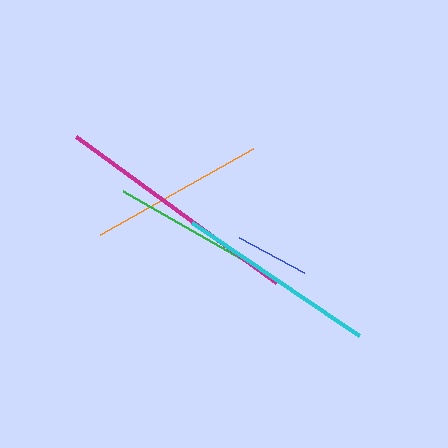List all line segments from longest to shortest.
From longest to shortest: magenta, cyan, green, orange, blue.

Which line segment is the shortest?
The blue line is the shortest at approximately 74 pixels.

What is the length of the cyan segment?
The cyan segment is approximately 201 pixels long.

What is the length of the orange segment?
The orange segment is approximately 176 pixels long.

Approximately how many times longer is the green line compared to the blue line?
The green line is approximately 2.5 times the length of the blue line.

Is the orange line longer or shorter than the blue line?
The orange line is longer than the blue line.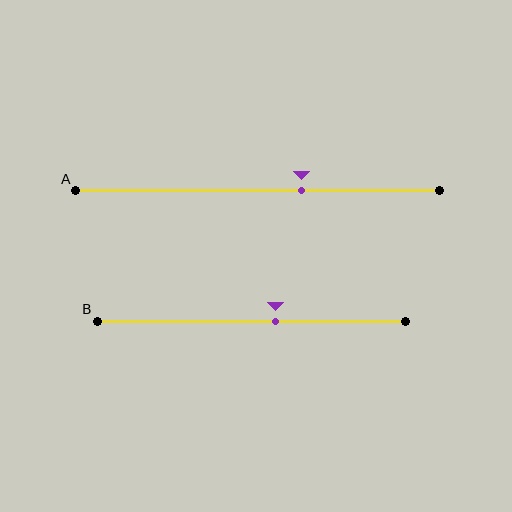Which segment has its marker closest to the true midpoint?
Segment B has its marker closest to the true midpoint.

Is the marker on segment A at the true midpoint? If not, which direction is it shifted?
No, the marker on segment A is shifted to the right by about 12% of the segment length.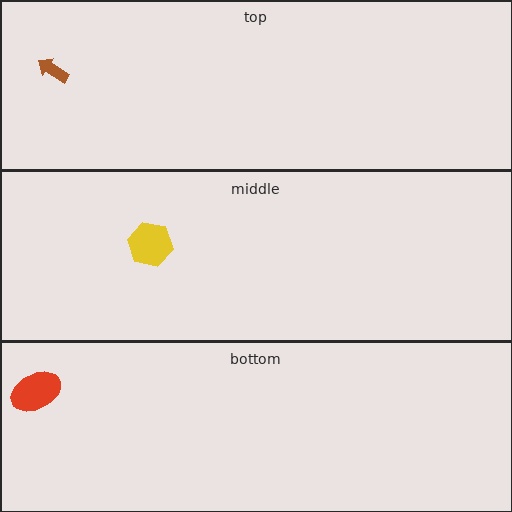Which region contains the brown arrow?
The top region.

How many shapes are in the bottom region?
1.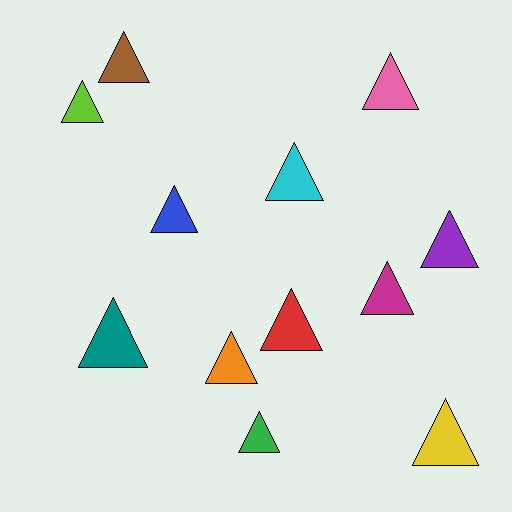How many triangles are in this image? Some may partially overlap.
There are 12 triangles.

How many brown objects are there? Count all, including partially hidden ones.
There is 1 brown object.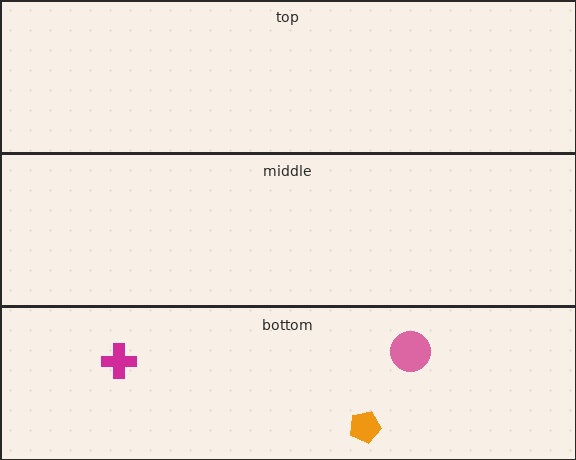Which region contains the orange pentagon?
The bottom region.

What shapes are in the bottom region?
The pink circle, the magenta cross, the orange pentagon.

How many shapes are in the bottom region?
3.